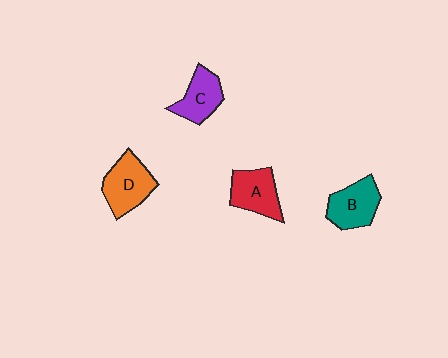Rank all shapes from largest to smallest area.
From largest to smallest: D (orange), B (teal), A (red), C (purple).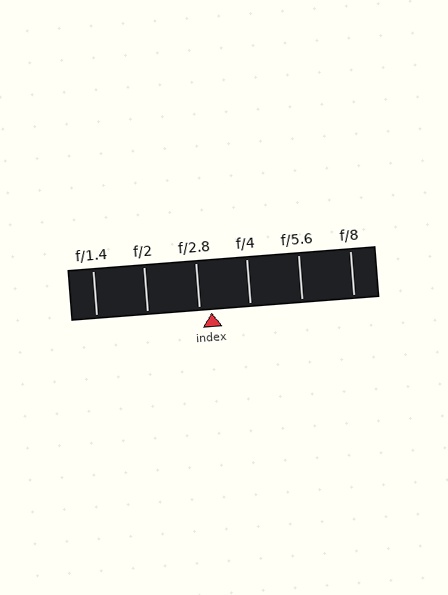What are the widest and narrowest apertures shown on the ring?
The widest aperture shown is f/1.4 and the narrowest is f/8.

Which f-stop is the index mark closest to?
The index mark is closest to f/2.8.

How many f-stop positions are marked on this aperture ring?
There are 6 f-stop positions marked.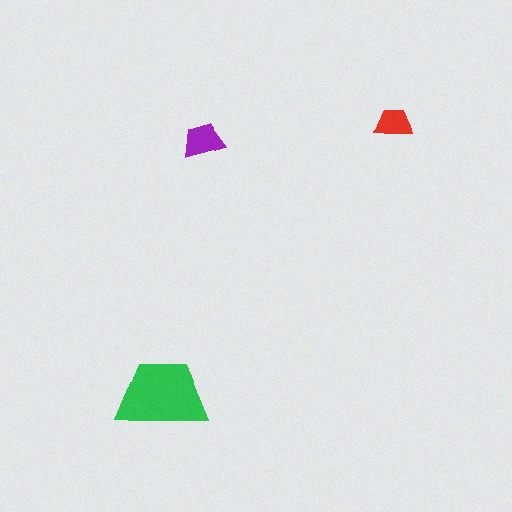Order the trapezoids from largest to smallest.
the green one, the purple one, the red one.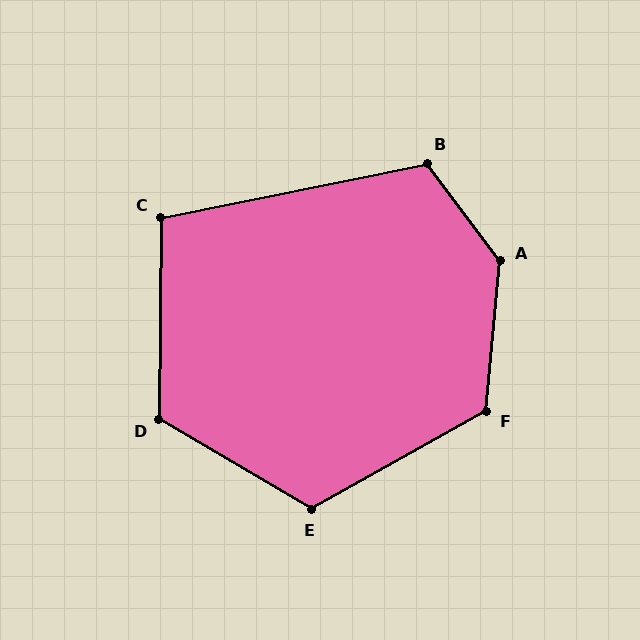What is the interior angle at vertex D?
Approximately 120 degrees (obtuse).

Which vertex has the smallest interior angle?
C, at approximately 102 degrees.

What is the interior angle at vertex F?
Approximately 125 degrees (obtuse).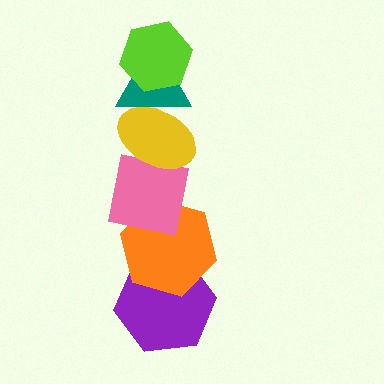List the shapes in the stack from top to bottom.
From top to bottom: the lime hexagon, the teal triangle, the yellow ellipse, the pink square, the orange hexagon, the purple hexagon.